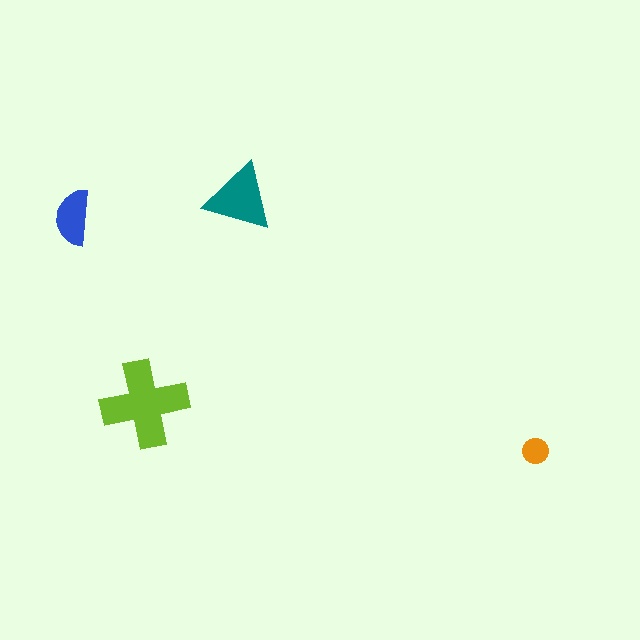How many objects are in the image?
There are 4 objects in the image.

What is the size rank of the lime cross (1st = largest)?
1st.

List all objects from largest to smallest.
The lime cross, the teal triangle, the blue semicircle, the orange circle.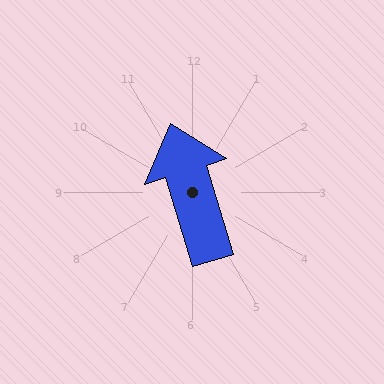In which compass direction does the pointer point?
North.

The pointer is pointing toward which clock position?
Roughly 11 o'clock.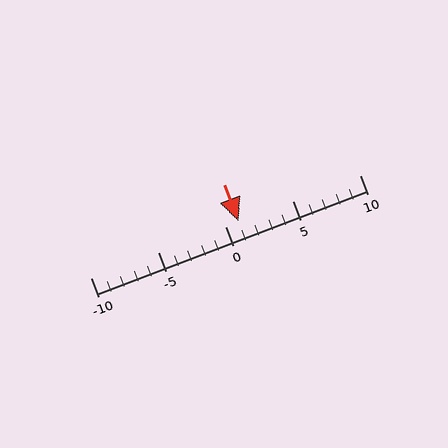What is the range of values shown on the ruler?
The ruler shows values from -10 to 10.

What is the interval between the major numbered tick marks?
The major tick marks are spaced 5 units apart.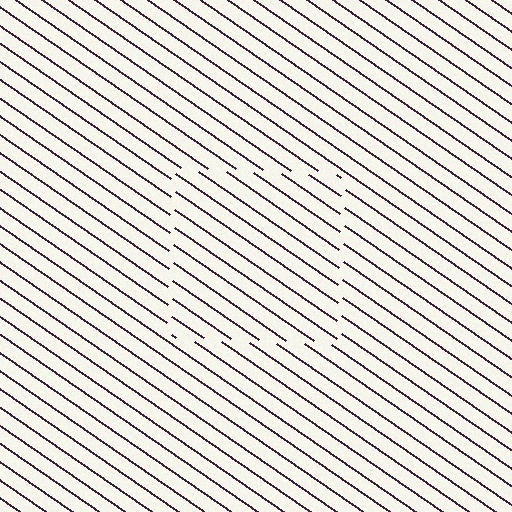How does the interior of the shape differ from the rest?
The interior of the shape contains the same grating, shifted by half a period — the contour is defined by the phase discontinuity where line-ends from the inner and outer gratings abut.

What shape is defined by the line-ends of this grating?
An illusory square. The interior of the shape contains the same grating, shifted by half a period — the contour is defined by the phase discontinuity where line-ends from the inner and outer gratings abut.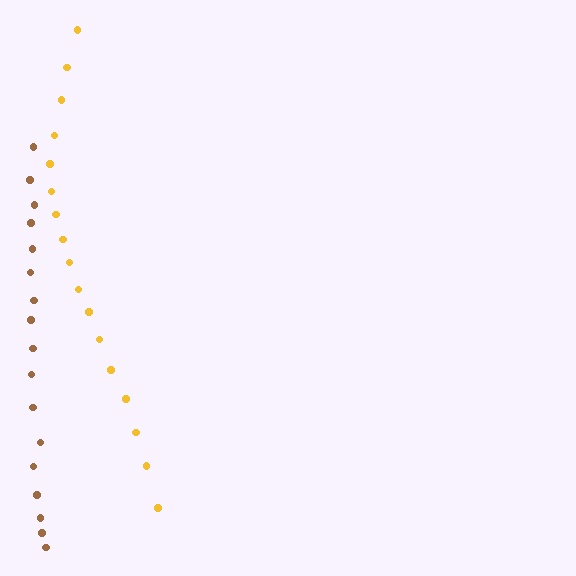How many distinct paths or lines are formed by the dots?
There are 2 distinct paths.